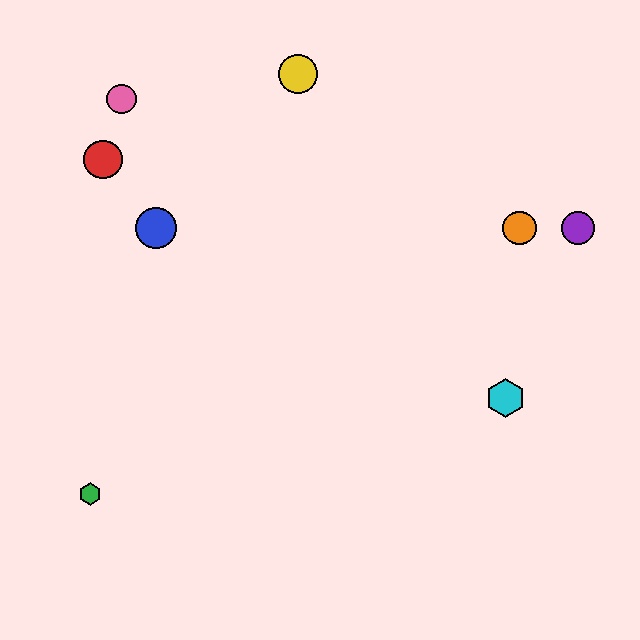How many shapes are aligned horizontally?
3 shapes (the blue circle, the purple circle, the orange circle) are aligned horizontally.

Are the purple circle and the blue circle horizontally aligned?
Yes, both are at y≈228.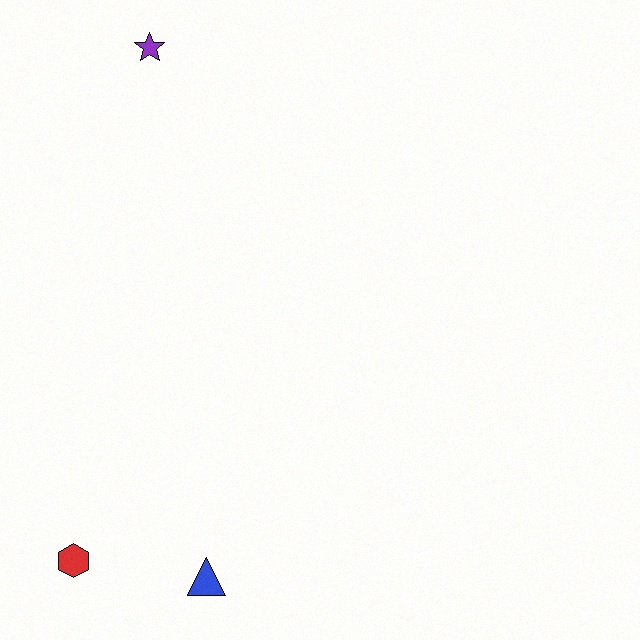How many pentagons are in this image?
There are no pentagons.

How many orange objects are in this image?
There are no orange objects.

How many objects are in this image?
There are 3 objects.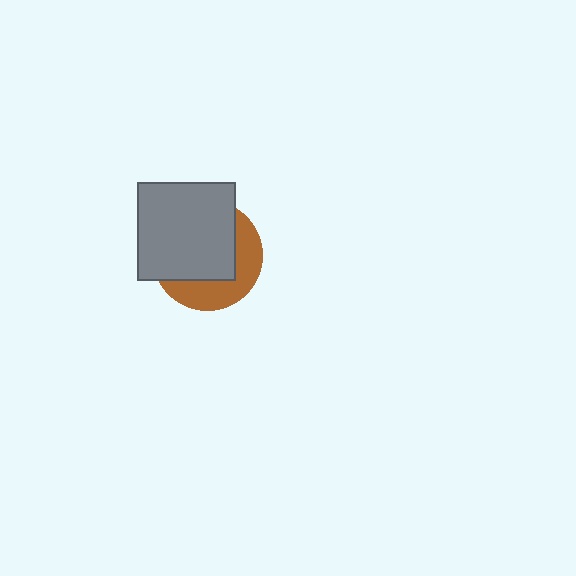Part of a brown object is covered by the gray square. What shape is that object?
It is a circle.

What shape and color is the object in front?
The object in front is a gray square.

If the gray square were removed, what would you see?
You would see the complete brown circle.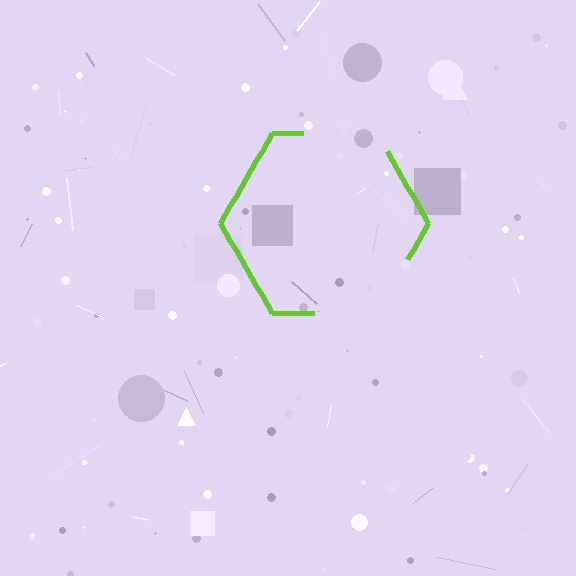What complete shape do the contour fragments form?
The contour fragments form a hexagon.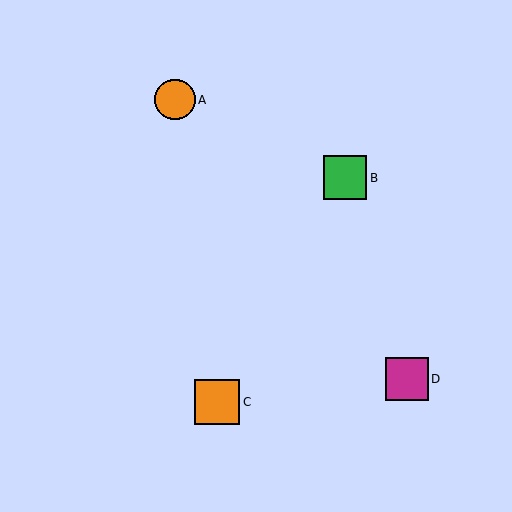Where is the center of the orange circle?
The center of the orange circle is at (175, 100).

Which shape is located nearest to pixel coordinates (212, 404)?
The orange square (labeled C) at (217, 402) is nearest to that location.